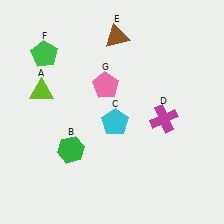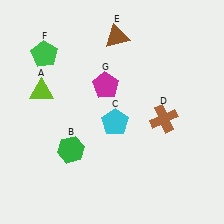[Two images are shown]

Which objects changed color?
D changed from magenta to brown. G changed from pink to magenta.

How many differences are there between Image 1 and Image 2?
There are 2 differences between the two images.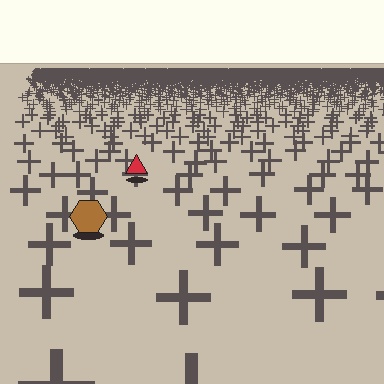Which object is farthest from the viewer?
The red triangle is farthest from the viewer. It appears smaller and the ground texture around it is denser.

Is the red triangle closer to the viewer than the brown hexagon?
No. The brown hexagon is closer — you can tell from the texture gradient: the ground texture is coarser near it.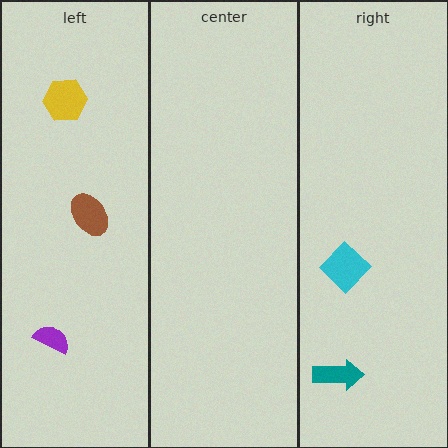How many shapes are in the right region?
2.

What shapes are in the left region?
The brown ellipse, the purple semicircle, the yellow hexagon.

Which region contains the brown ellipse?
The left region.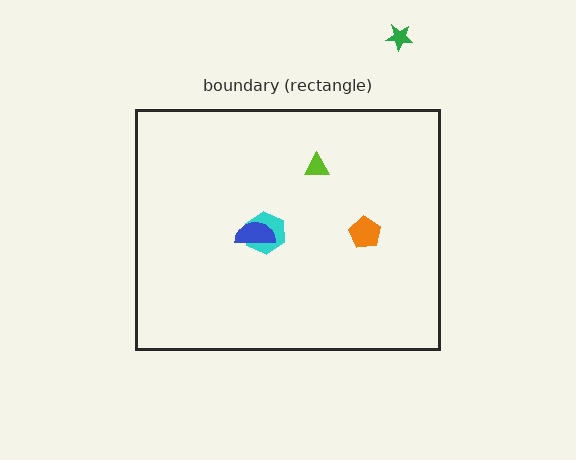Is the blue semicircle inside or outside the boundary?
Inside.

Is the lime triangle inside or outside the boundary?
Inside.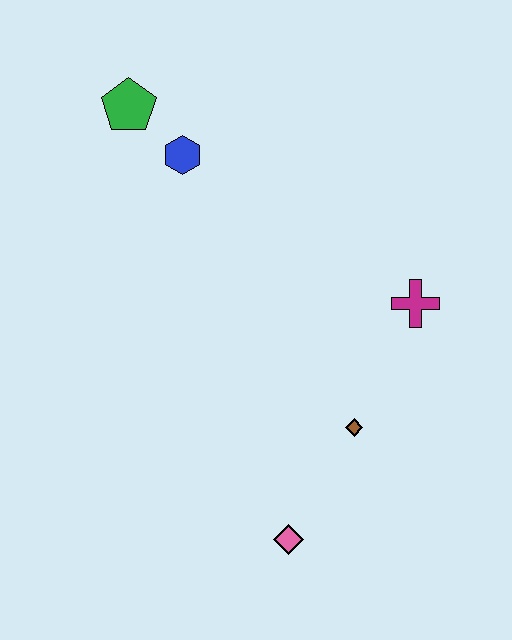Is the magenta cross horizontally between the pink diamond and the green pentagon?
No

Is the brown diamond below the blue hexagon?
Yes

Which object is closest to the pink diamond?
The brown diamond is closest to the pink diamond.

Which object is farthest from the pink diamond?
The green pentagon is farthest from the pink diamond.